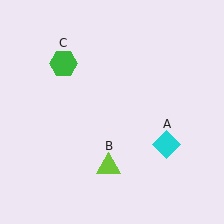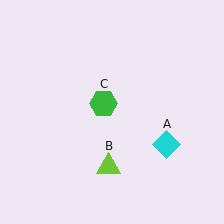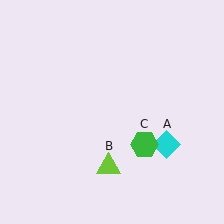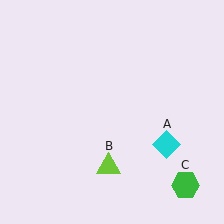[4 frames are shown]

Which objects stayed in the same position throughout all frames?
Cyan diamond (object A) and lime triangle (object B) remained stationary.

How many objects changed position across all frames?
1 object changed position: green hexagon (object C).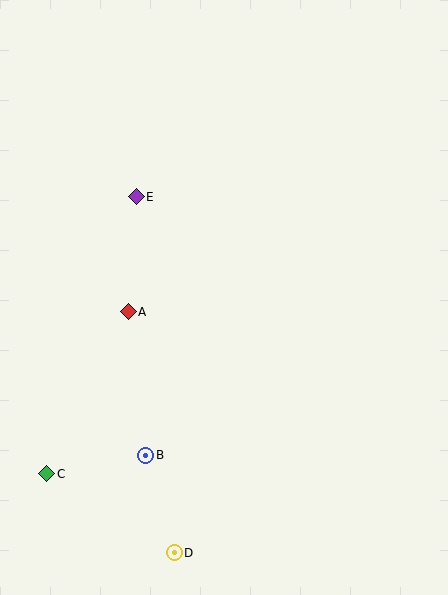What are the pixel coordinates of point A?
Point A is at (128, 312).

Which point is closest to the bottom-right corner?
Point D is closest to the bottom-right corner.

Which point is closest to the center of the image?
Point A at (128, 312) is closest to the center.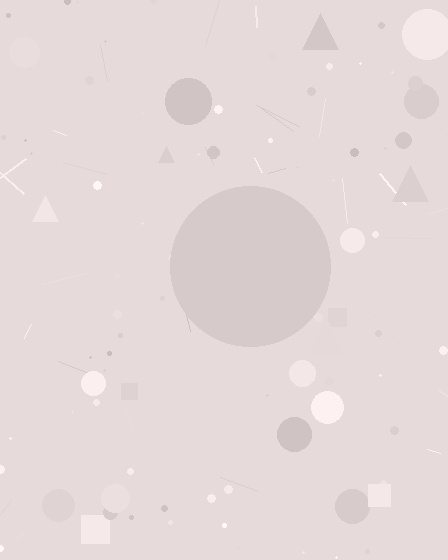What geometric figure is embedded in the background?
A circle is embedded in the background.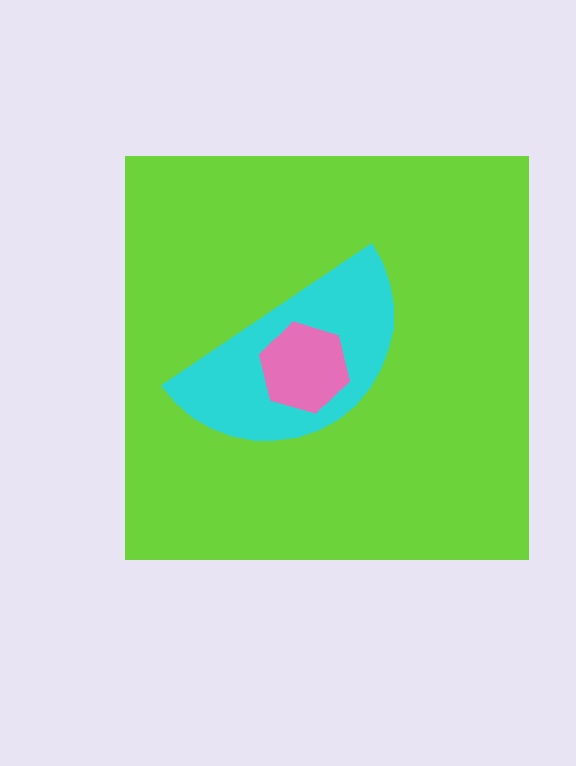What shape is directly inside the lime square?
The cyan semicircle.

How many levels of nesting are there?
3.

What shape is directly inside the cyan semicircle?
The pink hexagon.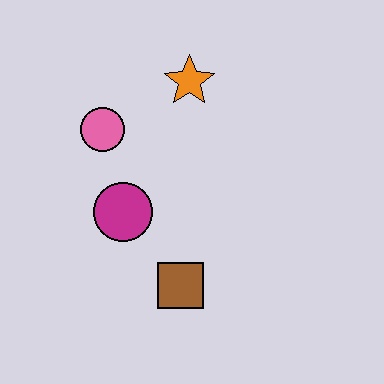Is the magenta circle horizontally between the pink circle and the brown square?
Yes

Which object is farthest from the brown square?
The orange star is farthest from the brown square.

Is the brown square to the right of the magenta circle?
Yes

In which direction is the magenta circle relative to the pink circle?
The magenta circle is below the pink circle.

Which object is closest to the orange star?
The pink circle is closest to the orange star.